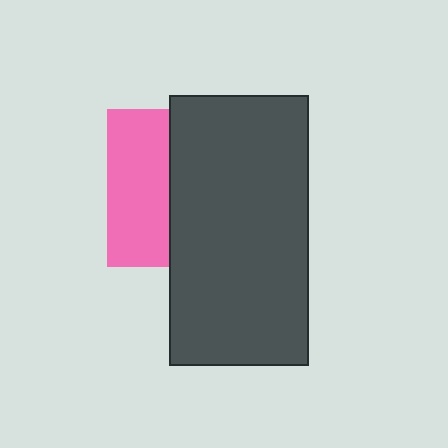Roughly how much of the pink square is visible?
A small part of it is visible (roughly 39%).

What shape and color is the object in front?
The object in front is a dark gray rectangle.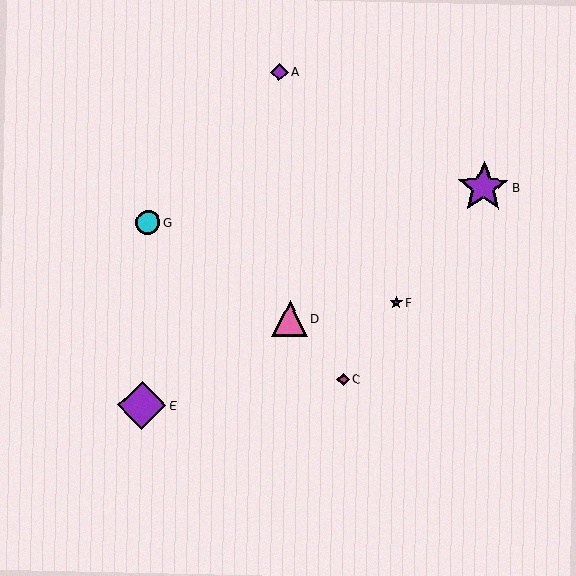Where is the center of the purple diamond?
The center of the purple diamond is at (279, 72).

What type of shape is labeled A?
Shape A is a purple diamond.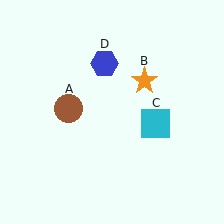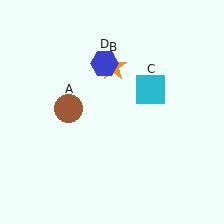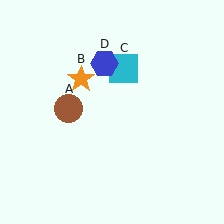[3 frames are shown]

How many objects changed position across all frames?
2 objects changed position: orange star (object B), cyan square (object C).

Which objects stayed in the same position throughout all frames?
Brown circle (object A) and blue hexagon (object D) remained stationary.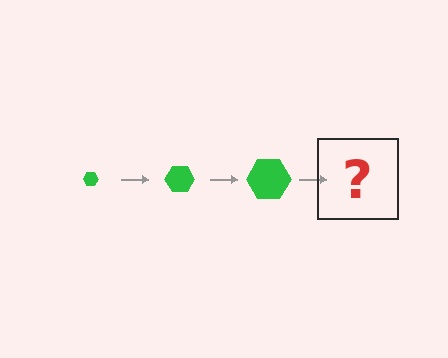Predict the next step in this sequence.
The next step is a green hexagon, larger than the previous one.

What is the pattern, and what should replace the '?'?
The pattern is that the hexagon gets progressively larger each step. The '?' should be a green hexagon, larger than the previous one.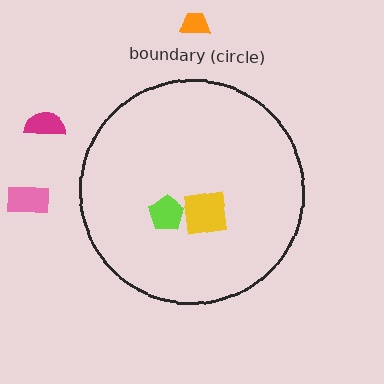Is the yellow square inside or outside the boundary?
Inside.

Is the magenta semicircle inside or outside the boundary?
Outside.